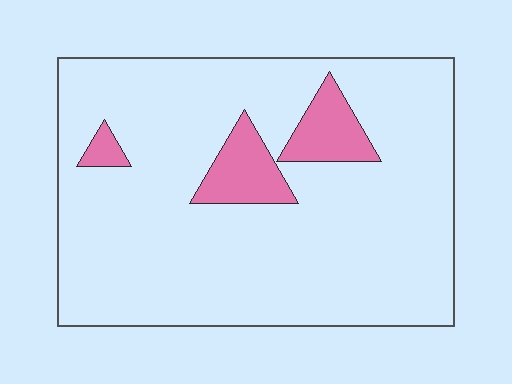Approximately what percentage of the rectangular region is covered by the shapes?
Approximately 10%.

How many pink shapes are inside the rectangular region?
3.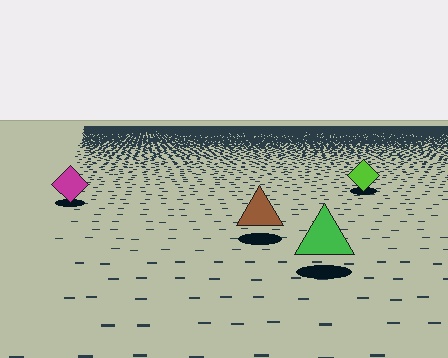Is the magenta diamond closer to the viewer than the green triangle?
No. The green triangle is closer — you can tell from the texture gradient: the ground texture is coarser near it.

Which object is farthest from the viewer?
The lime diamond is farthest from the viewer. It appears smaller and the ground texture around it is denser.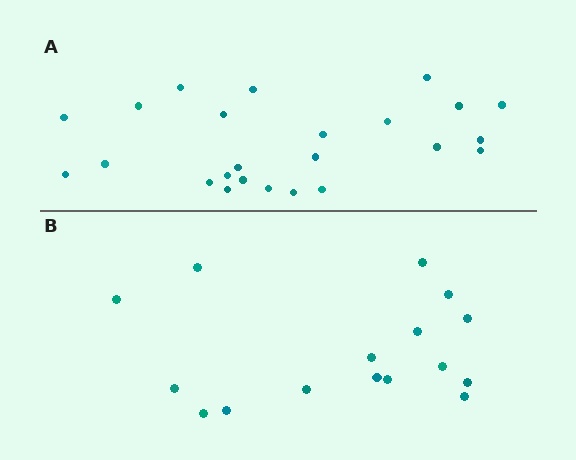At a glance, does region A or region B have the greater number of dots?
Region A (the top region) has more dots.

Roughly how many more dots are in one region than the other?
Region A has roughly 8 or so more dots than region B.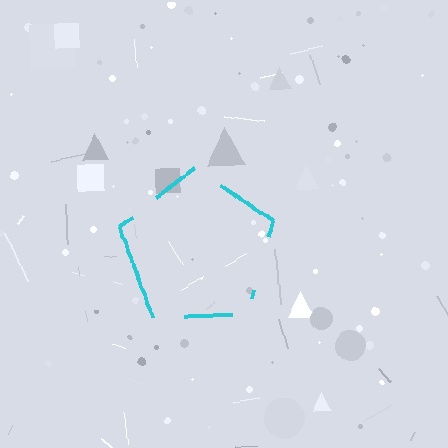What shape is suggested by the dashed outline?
The dashed outline suggests a pentagon.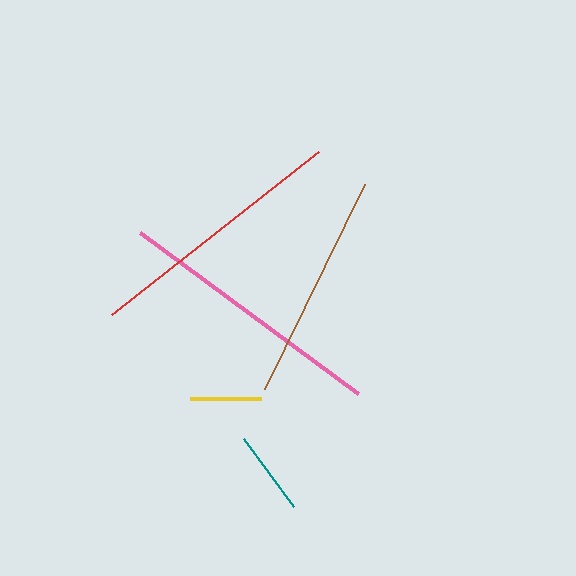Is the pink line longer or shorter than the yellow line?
The pink line is longer than the yellow line.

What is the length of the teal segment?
The teal segment is approximately 84 pixels long.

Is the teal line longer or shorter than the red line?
The red line is longer than the teal line.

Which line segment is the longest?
The pink line is the longest at approximately 270 pixels.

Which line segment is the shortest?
The yellow line is the shortest at approximately 71 pixels.